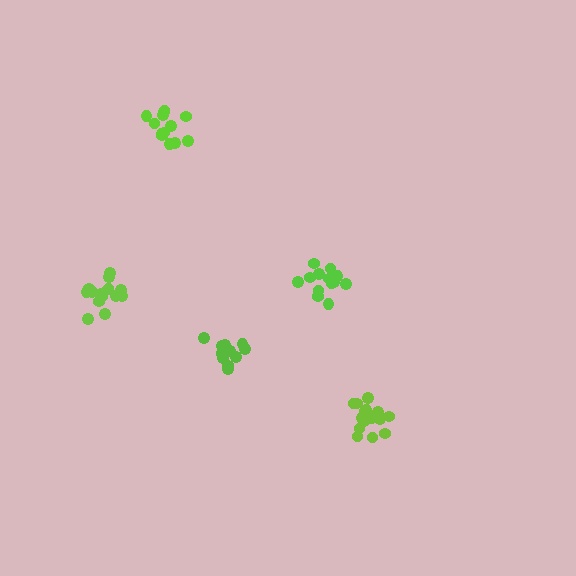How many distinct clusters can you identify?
There are 5 distinct clusters.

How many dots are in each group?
Group 1: 13 dots, Group 2: 13 dots, Group 3: 16 dots, Group 4: 15 dots, Group 5: 16 dots (73 total).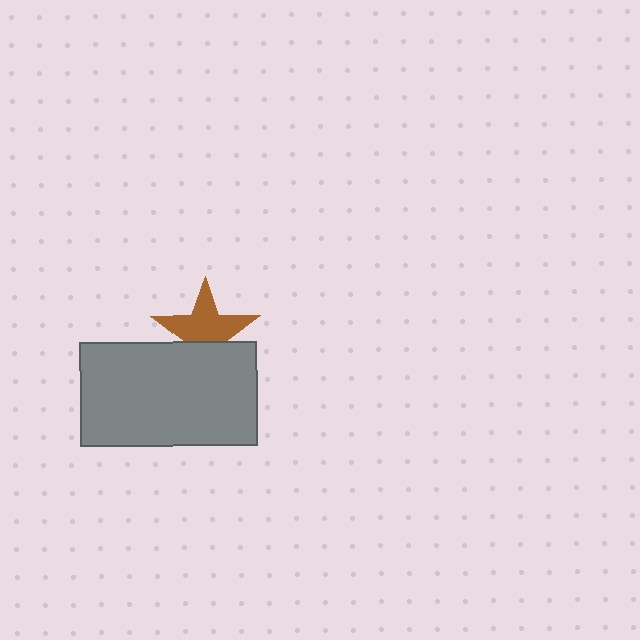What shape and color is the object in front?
The object in front is a gray rectangle.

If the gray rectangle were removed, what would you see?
You would see the complete brown star.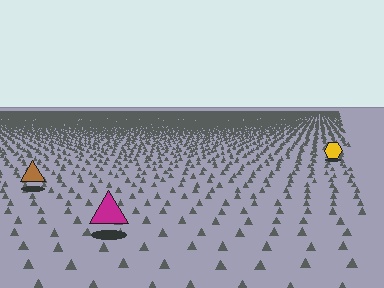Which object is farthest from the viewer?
The yellow hexagon is farthest from the viewer. It appears smaller and the ground texture around it is denser.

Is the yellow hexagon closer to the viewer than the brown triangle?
No. The brown triangle is closer — you can tell from the texture gradient: the ground texture is coarser near it.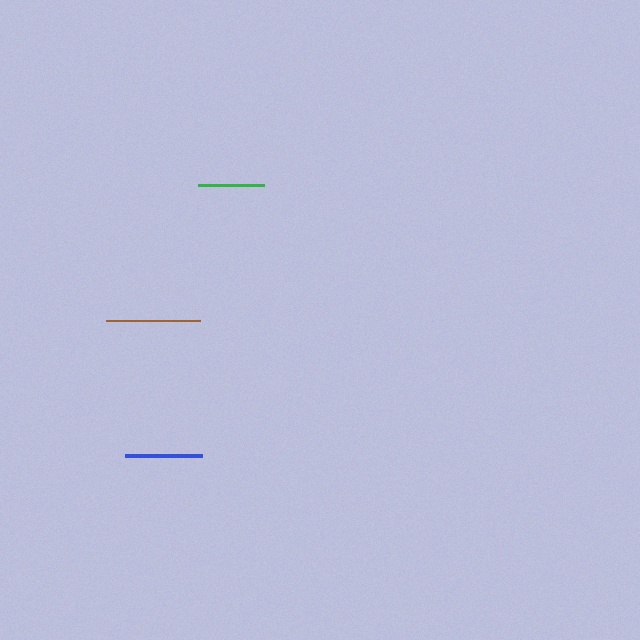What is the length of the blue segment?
The blue segment is approximately 76 pixels long.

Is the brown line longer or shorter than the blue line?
The brown line is longer than the blue line.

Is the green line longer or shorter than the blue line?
The blue line is longer than the green line.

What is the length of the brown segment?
The brown segment is approximately 94 pixels long.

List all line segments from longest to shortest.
From longest to shortest: brown, blue, green.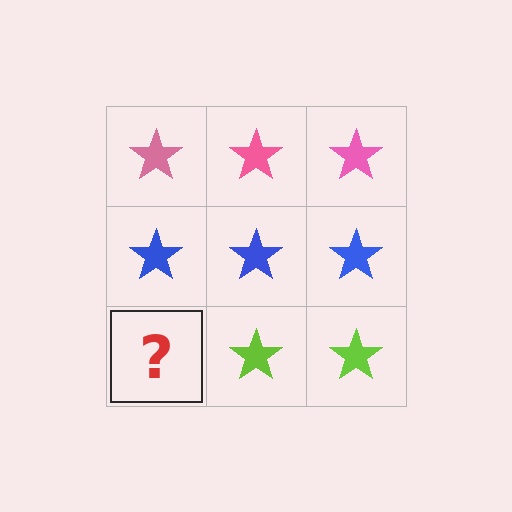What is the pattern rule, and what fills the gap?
The rule is that each row has a consistent color. The gap should be filled with a lime star.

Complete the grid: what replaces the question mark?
The question mark should be replaced with a lime star.